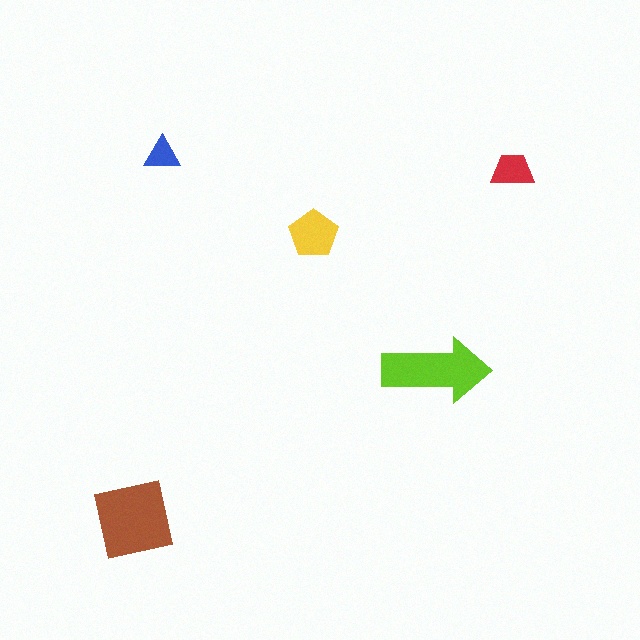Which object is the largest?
The brown square.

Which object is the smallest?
The blue triangle.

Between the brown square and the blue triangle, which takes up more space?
The brown square.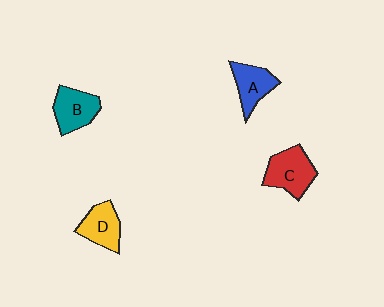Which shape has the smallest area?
Shape D (yellow).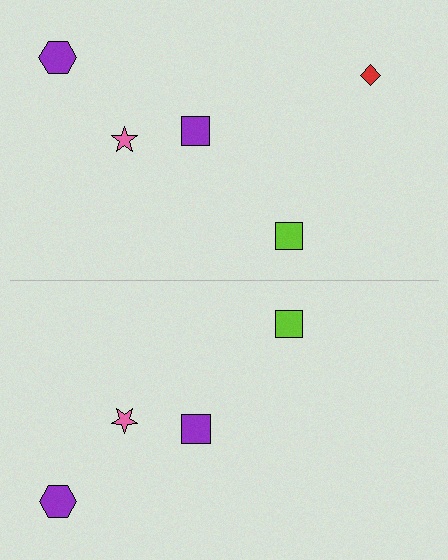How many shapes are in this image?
There are 9 shapes in this image.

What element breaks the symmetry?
A red diamond is missing from the bottom side.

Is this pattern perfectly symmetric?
No, the pattern is not perfectly symmetric. A red diamond is missing from the bottom side.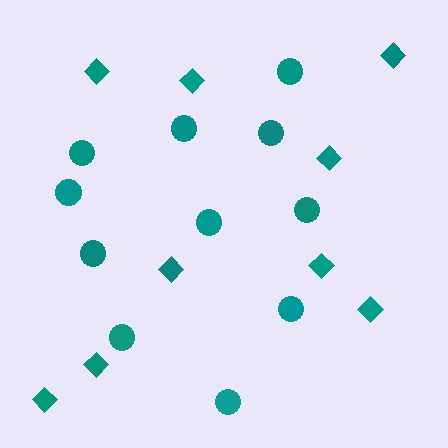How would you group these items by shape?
There are 2 groups: one group of diamonds (9) and one group of circles (11).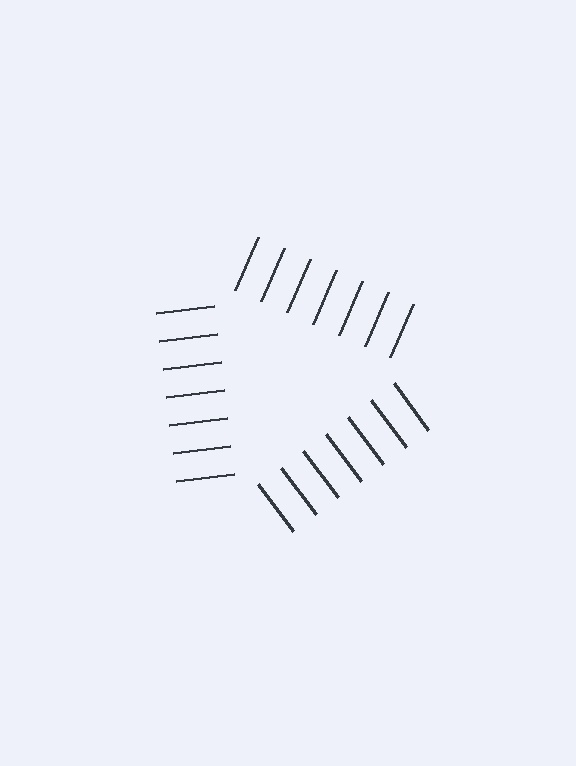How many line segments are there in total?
21 — 7 along each of the 3 edges.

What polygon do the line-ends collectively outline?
An illusory triangle — the line segments terminate on its edges but no continuous stroke is drawn.